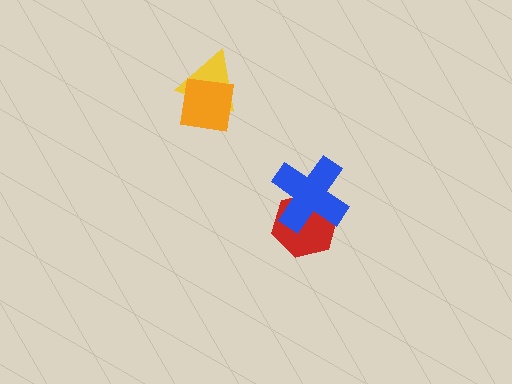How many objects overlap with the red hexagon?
1 object overlaps with the red hexagon.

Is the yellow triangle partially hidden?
Yes, it is partially covered by another shape.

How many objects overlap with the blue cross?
1 object overlaps with the blue cross.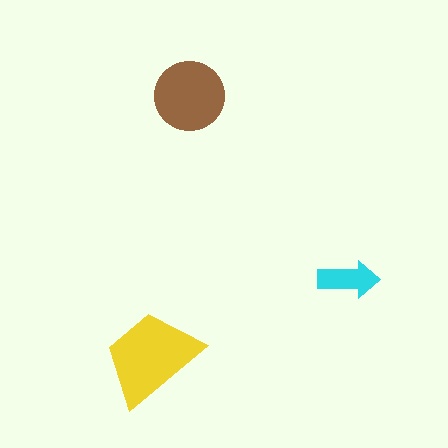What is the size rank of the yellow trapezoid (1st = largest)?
1st.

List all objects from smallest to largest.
The cyan arrow, the brown circle, the yellow trapezoid.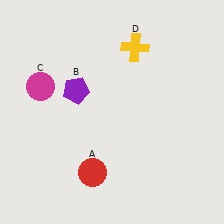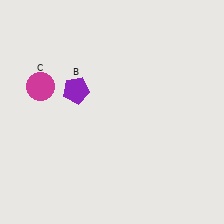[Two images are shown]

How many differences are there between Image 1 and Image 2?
There are 2 differences between the two images.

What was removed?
The red circle (A), the yellow cross (D) were removed in Image 2.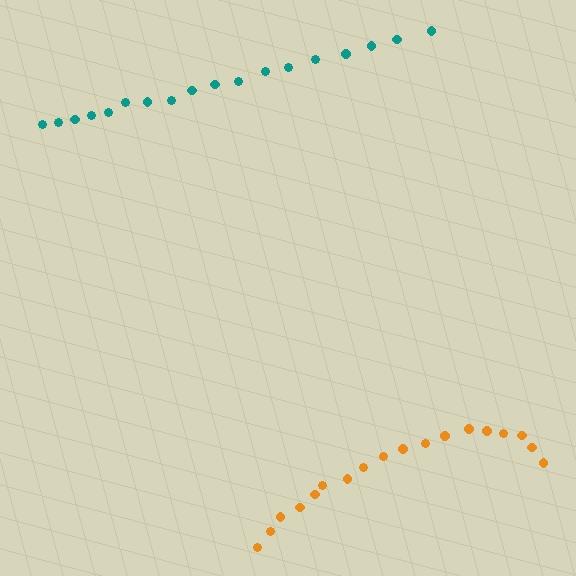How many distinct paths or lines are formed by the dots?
There are 2 distinct paths.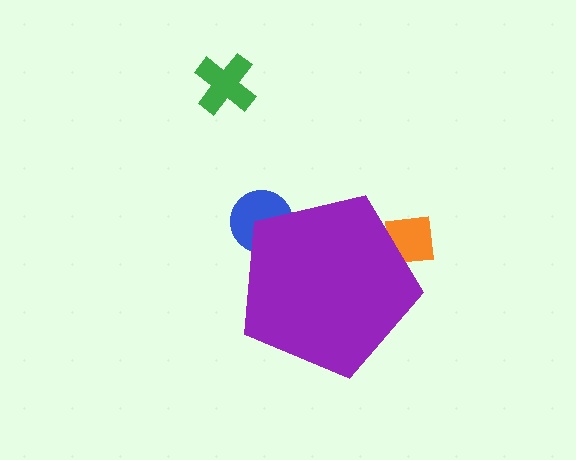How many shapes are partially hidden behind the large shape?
2 shapes are partially hidden.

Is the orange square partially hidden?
Yes, the orange square is partially hidden behind the purple pentagon.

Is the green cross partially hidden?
No, the green cross is fully visible.